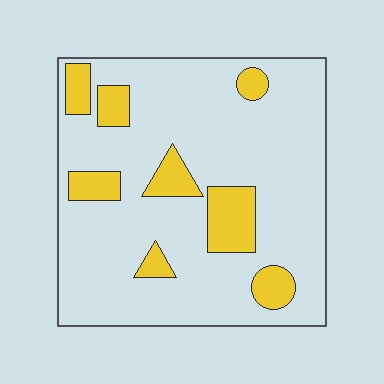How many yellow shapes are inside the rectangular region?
8.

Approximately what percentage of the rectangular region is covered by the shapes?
Approximately 15%.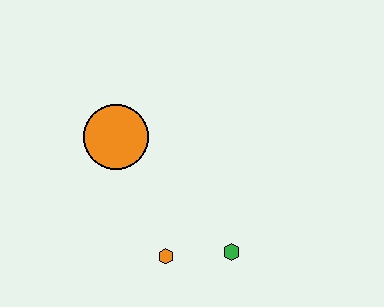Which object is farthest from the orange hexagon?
The orange circle is farthest from the orange hexagon.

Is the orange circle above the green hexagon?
Yes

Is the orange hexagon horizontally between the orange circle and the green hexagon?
Yes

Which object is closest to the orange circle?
The orange hexagon is closest to the orange circle.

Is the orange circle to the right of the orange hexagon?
No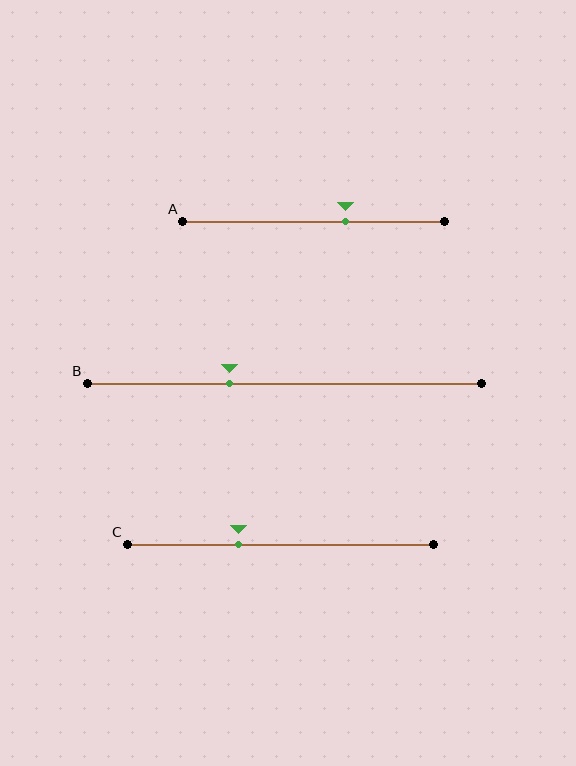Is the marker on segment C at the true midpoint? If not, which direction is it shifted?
No, the marker on segment C is shifted to the left by about 14% of the segment length.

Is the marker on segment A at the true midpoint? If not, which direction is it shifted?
No, the marker on segment A is shifted to the right by about 12% of the segment length.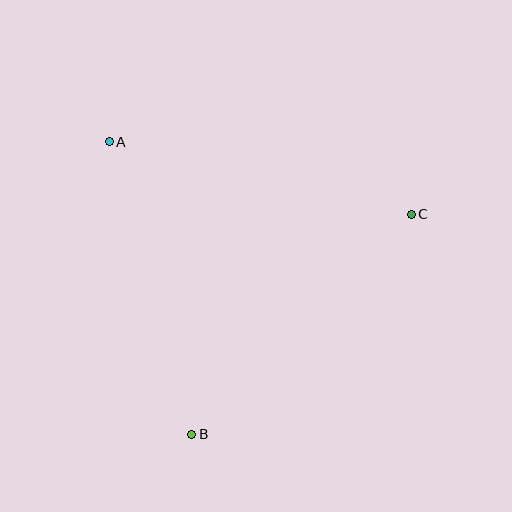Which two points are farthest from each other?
Points B and C are farthest from each other.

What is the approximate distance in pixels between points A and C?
The distance between A and C is approximately 310 pixels.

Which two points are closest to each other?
Points A and B are closest to each other.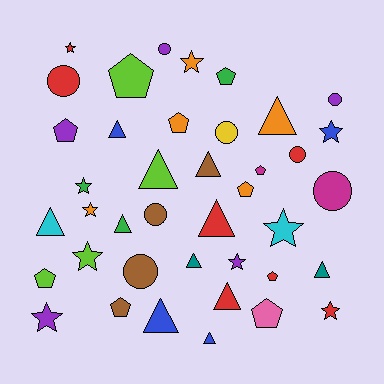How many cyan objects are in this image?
There are 2 cyan objects.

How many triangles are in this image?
There are 12 triangles.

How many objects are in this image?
There are 40 objects.